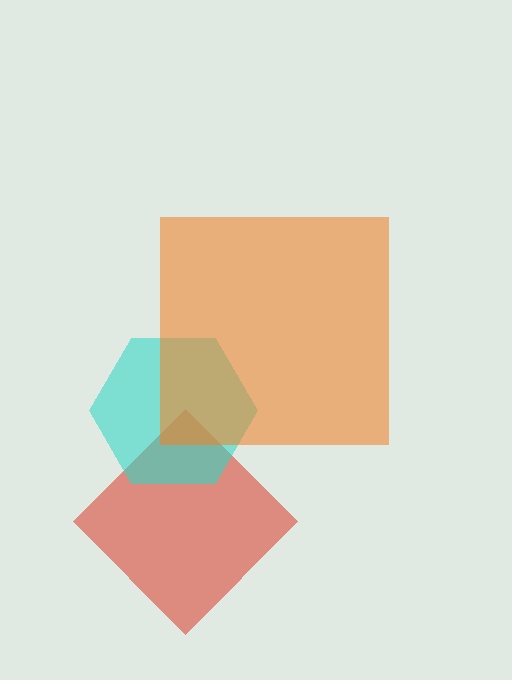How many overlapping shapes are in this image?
There are 3 overlapping shapes in the image.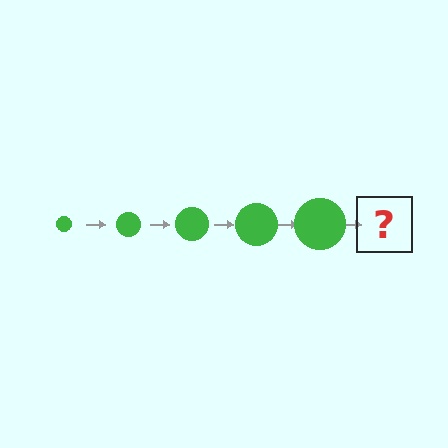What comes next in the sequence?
The next element should be a green circle, larger than the previous one.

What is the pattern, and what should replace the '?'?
The pattern is that the circle gets progressively larger each step. The '?' should be a green circle, larger than the previous one.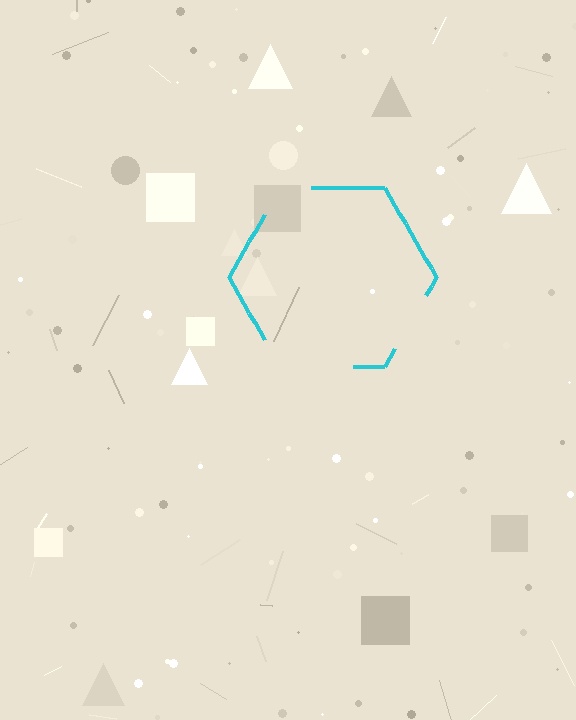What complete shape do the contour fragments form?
The contour fragments form a hexagon.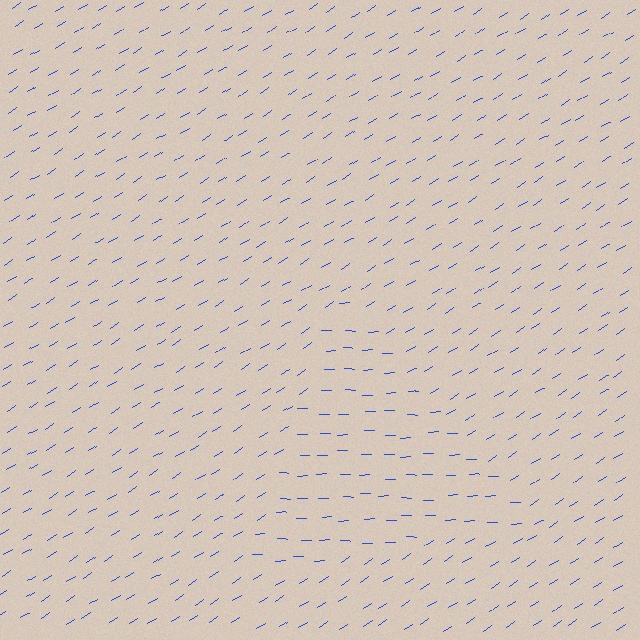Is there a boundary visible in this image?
Yes, there is a texture boundary formed by a change in line orientation.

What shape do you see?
I see a triangle.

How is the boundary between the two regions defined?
The boundary is defined purely by a change in line orientation (approximately 31 degrees difference). All lines are the same color and thickness.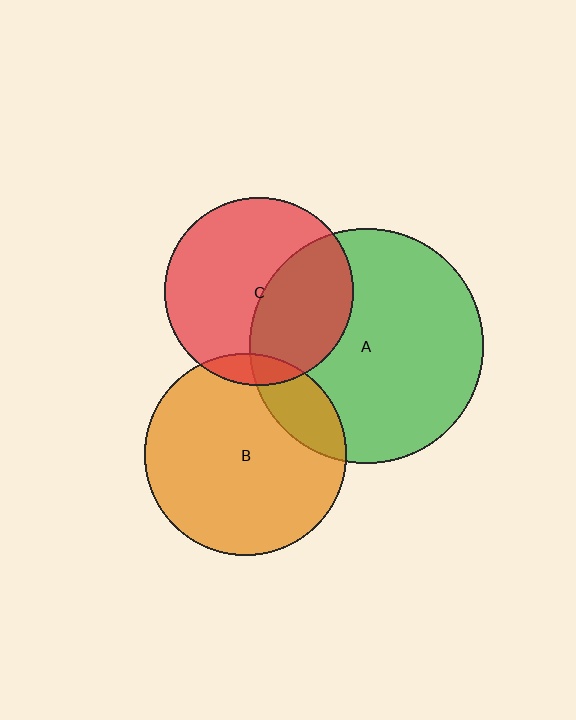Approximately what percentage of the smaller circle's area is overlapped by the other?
Approximately 10%.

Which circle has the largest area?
Circle A (green).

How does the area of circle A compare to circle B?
Approximately 1.3 times.